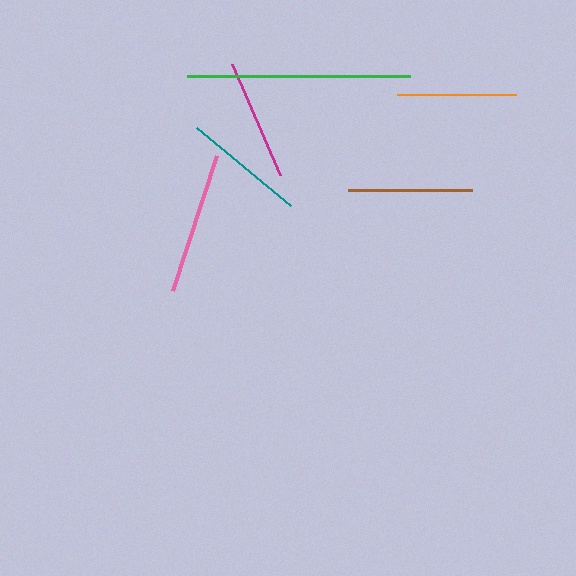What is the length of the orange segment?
The orange segment is approximately 120 pixels long.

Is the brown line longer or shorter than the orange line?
The brown line is longer than the orange line.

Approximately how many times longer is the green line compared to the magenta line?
The green line is approximately 1.8 times the length of the magenta line.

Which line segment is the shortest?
The orange line is the shortest at approximately 120 pixels.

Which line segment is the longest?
The green line is the longest at approximately 222 pixels.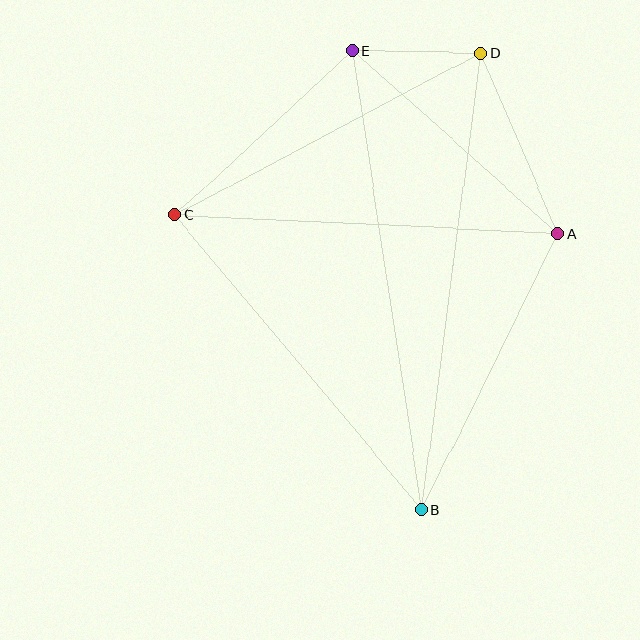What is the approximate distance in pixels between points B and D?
The distance between B and D is approximately 462 pixels.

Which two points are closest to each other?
Points D and E are closest to each other.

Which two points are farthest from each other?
Points B and E are farthest from each other.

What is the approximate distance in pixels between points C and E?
The distance between C and E is approximately 241 pixels.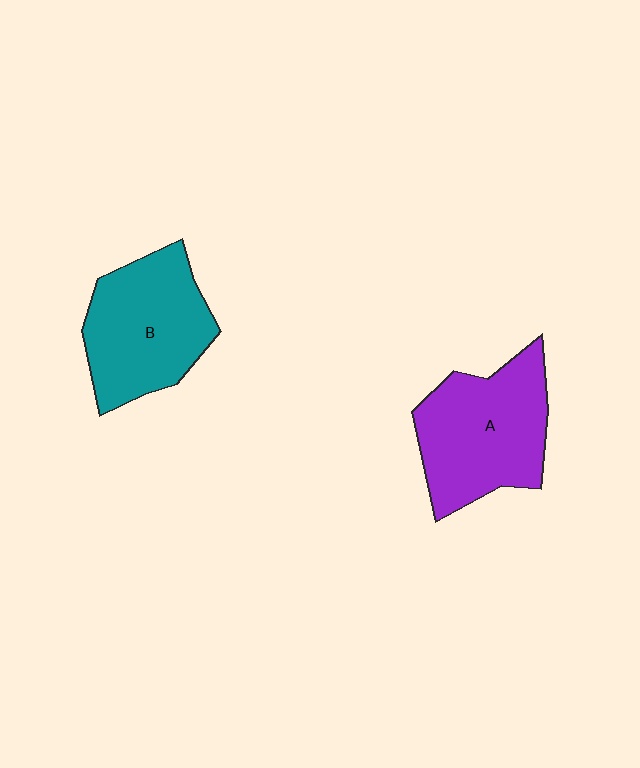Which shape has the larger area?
Shape A (purple).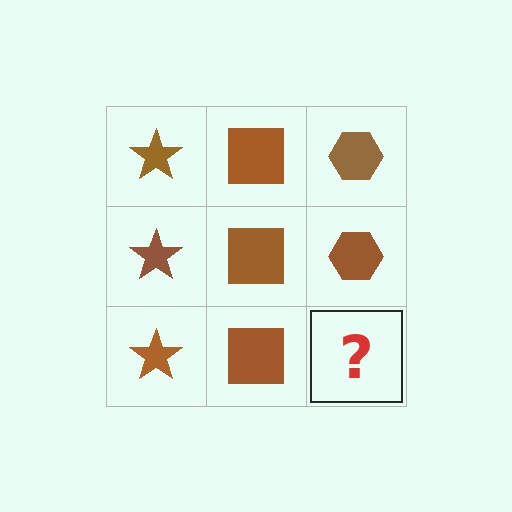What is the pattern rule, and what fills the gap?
The rule is that each column has a consistent shape. The gap should be filled with a brown hexagon.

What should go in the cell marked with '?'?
The missing cell should contain a brown hexagon.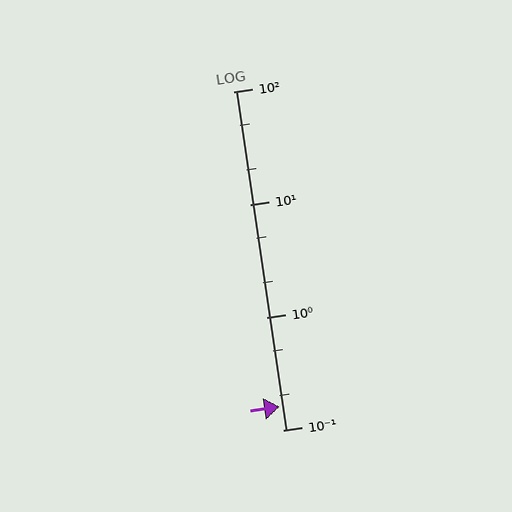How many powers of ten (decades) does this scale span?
The scale spans 3 decades, from 0.1 to 100.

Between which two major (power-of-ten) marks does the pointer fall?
The pointer is between 0.1 and 1.